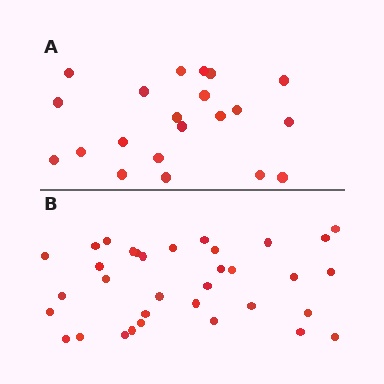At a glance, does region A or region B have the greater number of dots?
Region B (the bottom region) has more dots.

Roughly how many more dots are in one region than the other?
Region B has approximately 15 more dots than region A.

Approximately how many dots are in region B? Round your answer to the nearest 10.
About 30 dots. (The exact count is 34, which rounds to 30.)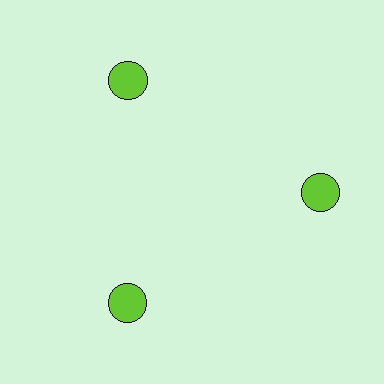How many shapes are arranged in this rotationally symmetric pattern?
There are 3 shapes, arranged in 3 groups of 1.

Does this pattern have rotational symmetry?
Yes, this pattern has 3-fold rotational symmetry. It looks the same after rotating 120 degrees around the center.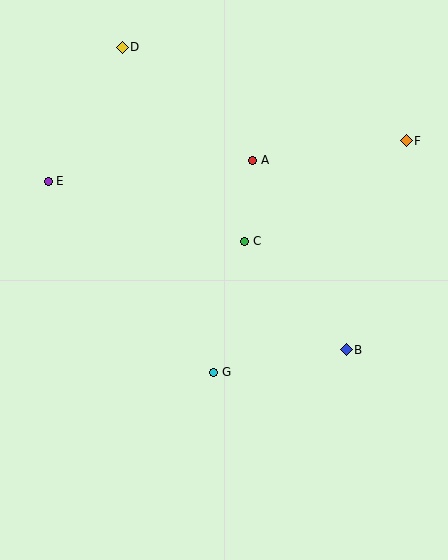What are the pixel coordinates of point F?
Point F is at (406, 141).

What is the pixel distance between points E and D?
The distance between E and D is 153 pixels.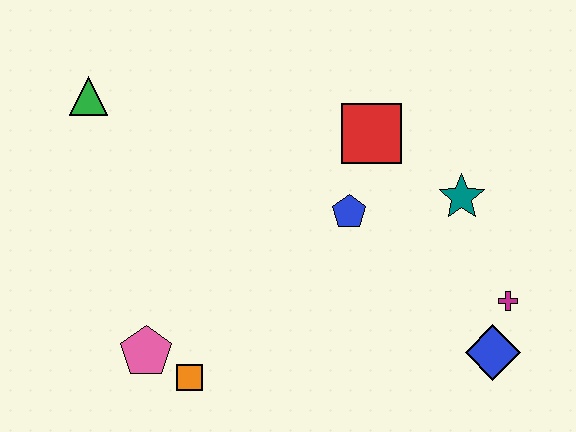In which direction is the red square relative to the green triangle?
The red square is to the right of the green triangle.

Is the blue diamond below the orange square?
No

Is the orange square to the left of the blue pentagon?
Yes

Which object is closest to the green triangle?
The pink pentagon is closest to the green triangle.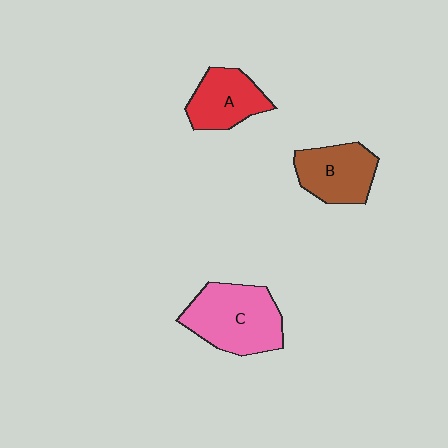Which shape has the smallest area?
Shape A (red).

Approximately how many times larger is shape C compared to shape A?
Approximately 1.5 times.